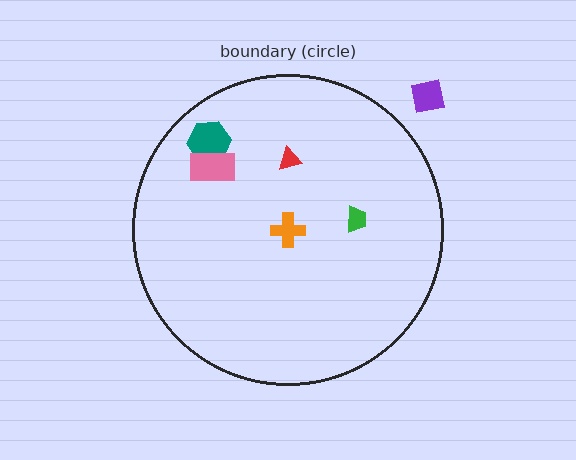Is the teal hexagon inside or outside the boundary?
Inside.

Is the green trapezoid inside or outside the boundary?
Inside.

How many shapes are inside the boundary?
5 inside, 1 outside.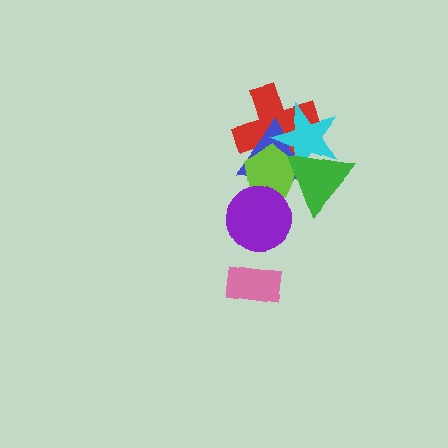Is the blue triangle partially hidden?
Yes, it is partially covered by another shape.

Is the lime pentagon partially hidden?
Yes, it is partially covered by another shape.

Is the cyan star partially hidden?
Yes, it is partially covered by another shape.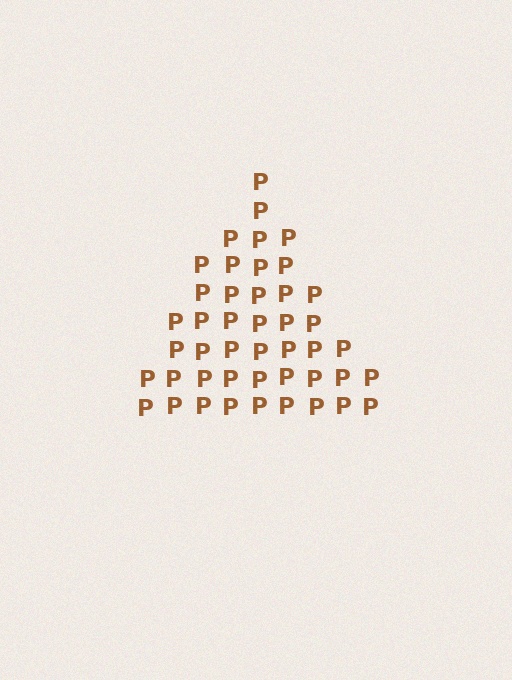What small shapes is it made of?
It is made of small letter P's.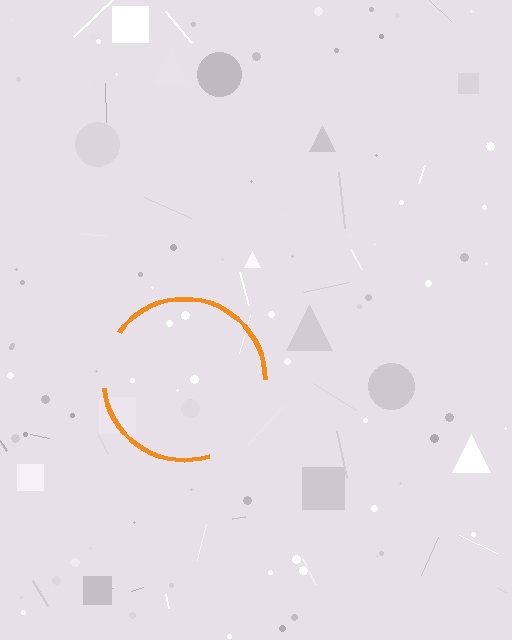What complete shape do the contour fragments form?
The contour fragments form a circle.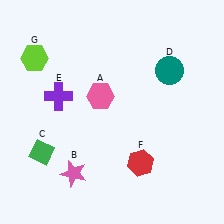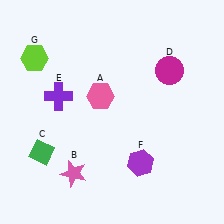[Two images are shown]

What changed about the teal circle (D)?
In Image 1, D is teal. In Image 2, it changed to magenta.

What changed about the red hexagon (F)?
In Image 1, F is red. In Image 2, it changed to purple.